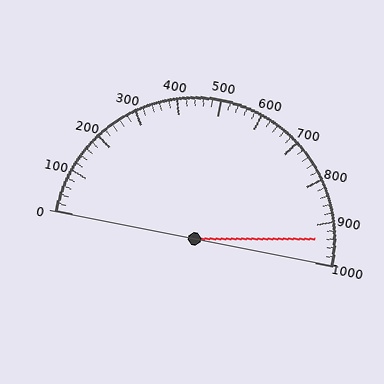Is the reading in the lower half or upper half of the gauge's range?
The reading is in the upper half of the range (0 to 1000).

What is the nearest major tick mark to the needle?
The nearest major tick mark is 900.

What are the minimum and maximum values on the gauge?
The gauge ranges from 0 to 1000.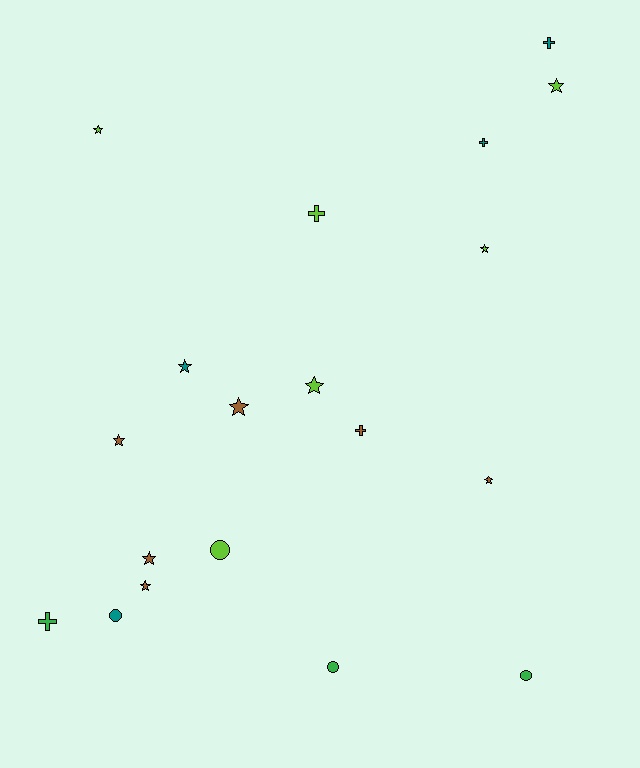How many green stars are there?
There are no green stars.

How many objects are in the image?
There are 19 objects.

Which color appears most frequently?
Brown, with 6 objects.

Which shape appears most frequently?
Star, with 10 objects.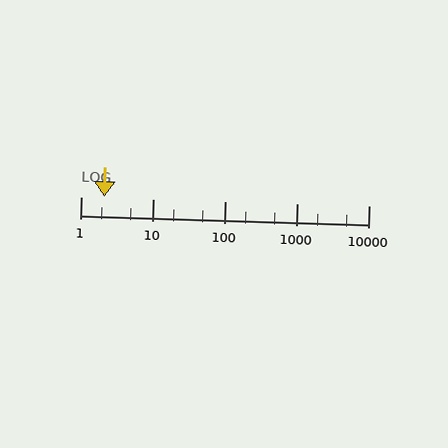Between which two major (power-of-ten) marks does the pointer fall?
The pointer is between 1 and 10.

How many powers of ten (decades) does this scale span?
The scale spans 4 decades, from 1 to 10000.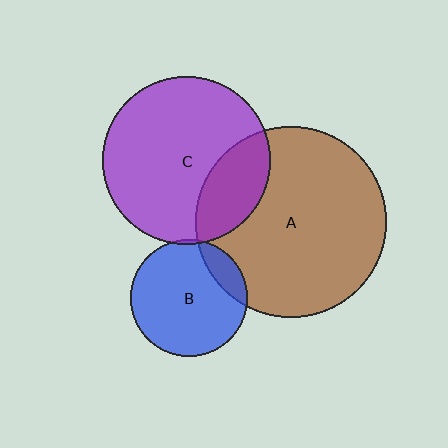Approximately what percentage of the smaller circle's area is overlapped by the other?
Approximately 25%.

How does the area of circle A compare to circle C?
Approximately 1.3 times.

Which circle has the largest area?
Circle A (brown).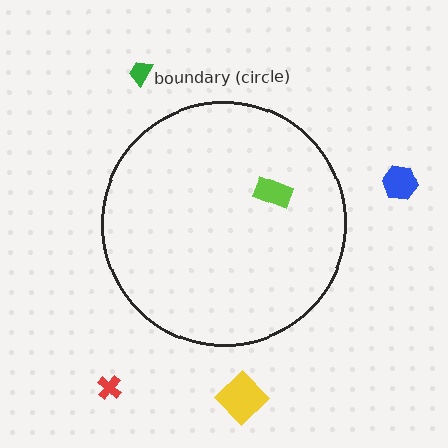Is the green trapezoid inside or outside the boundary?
Outside.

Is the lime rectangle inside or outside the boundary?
Inside.